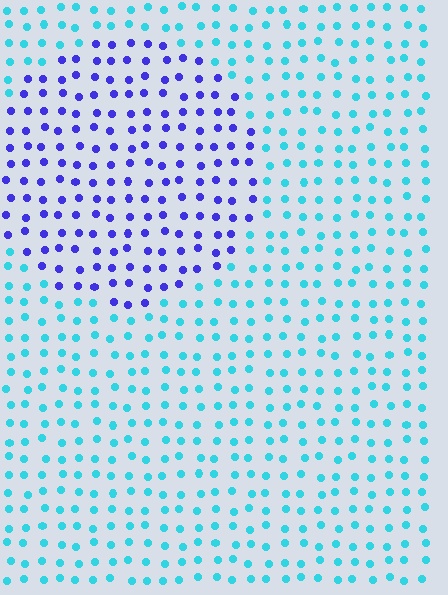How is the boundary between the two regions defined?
The boundary is defined purely by a slight shift in hue (about 61 degrees). Spacing, size, and orientation are identical on both sides.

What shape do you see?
I see a circle.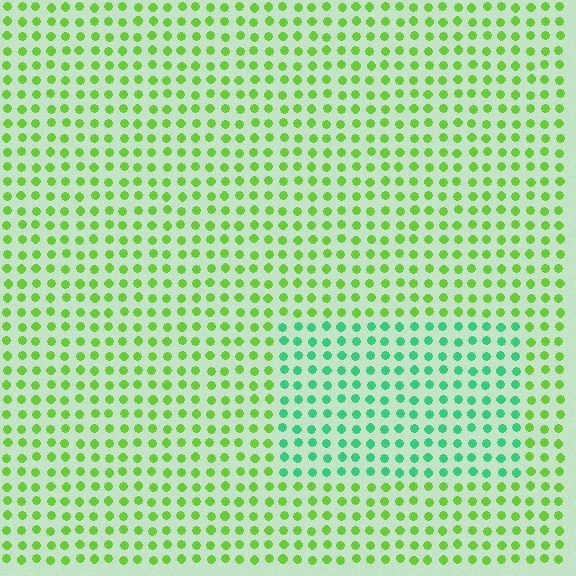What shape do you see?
I see a rectangle.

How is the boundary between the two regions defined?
The boundary is defined purely by a slight shift in hue (about 49 degrees). Spacing, size, and orientation are identical on both sides.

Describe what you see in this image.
The image is filled with small lime elements in a uniform arrangement. A rectangle-shaped region is visible where the elements are tinted to a slightly different hue, forming a subtle color boundary.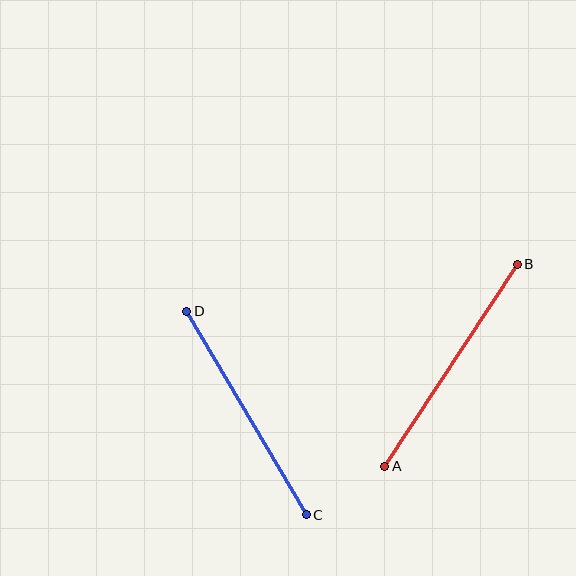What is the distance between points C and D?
The distance is approximately 236 pixels.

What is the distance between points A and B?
The distance is approximately 242 pixels.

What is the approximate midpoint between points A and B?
The midpoint is at approximately (451, 365) pixels.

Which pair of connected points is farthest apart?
Points A and B are farthest apart.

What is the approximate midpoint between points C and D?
The midpoint is at approximately (246, 413) pixels.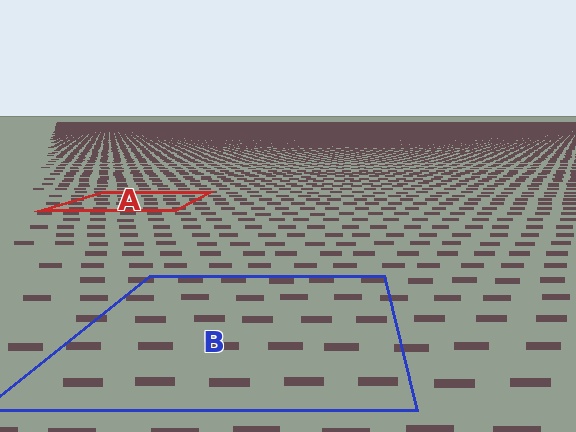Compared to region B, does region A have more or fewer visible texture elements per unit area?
Region A has more texture elements per unit area — they are packed more densely because it is farther away.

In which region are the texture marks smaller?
The texture marks are smaller in region A, because it is farther away.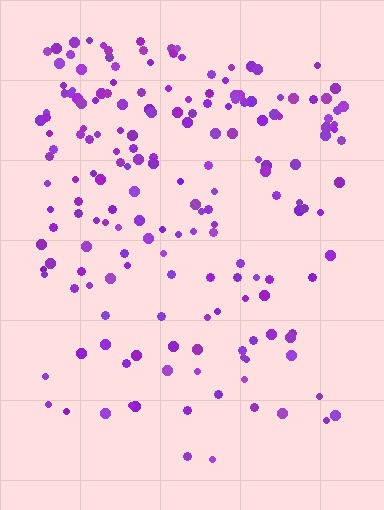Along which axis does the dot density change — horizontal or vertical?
Vertical.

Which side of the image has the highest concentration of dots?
The top.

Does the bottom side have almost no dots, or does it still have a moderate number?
Still a moderate number, just noticeably fewer than the top.